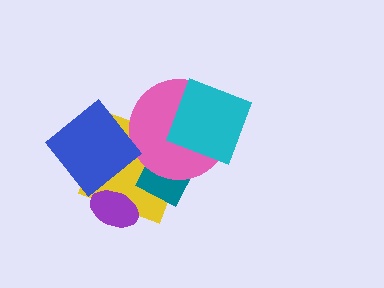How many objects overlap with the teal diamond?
3 objects overlap with the teal diamond.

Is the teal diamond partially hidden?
Yes, it is partially covered by another shape.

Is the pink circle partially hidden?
Yes, it is partially covered by another shape.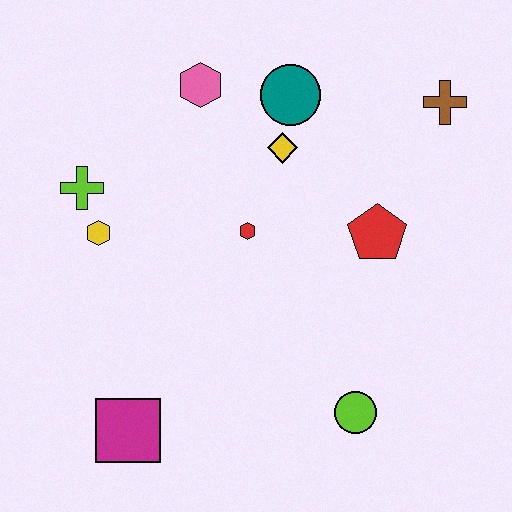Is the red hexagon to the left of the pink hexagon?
No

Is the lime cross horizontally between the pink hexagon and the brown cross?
No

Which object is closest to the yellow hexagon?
The lime cross is closest to the yellow hexagon.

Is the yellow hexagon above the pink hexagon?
No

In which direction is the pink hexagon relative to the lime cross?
The pink hexagon is to the right of the lime cross.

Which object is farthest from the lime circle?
The pink hexagon is farthest from the lime circle.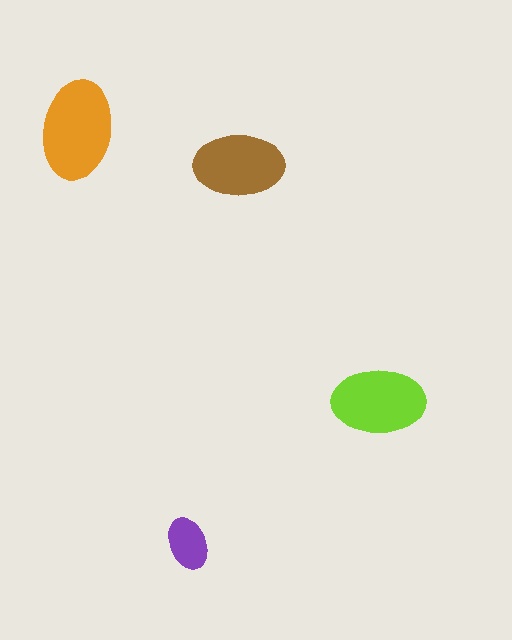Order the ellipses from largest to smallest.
the orange one, the lime one, the brown one, the purple one.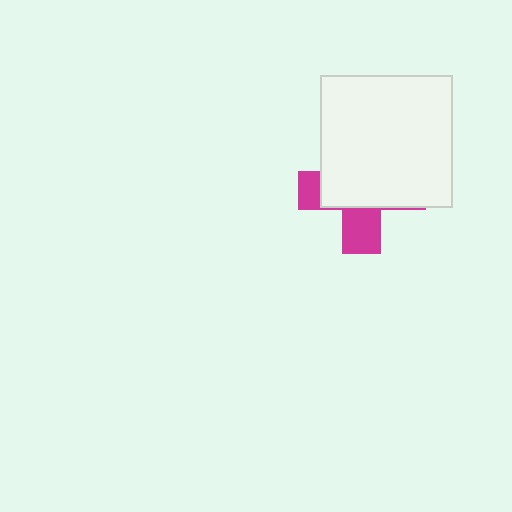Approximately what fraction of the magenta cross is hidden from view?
Roughly 67% of the magenta cross is hidden behind the white square.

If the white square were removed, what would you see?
You would see the complete magenta cross.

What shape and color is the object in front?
The object in front is a white square.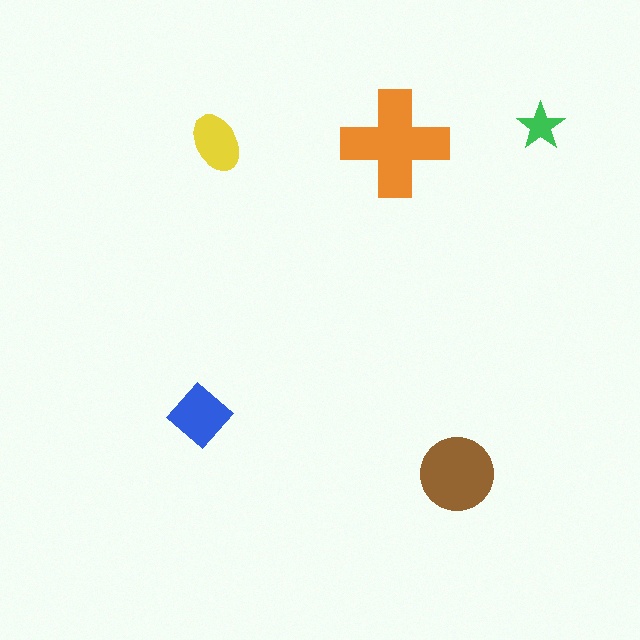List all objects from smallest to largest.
The green star, the yellow ellipse, the blue diamond, the brown circle, the orange cross.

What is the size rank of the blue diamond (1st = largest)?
3rd.